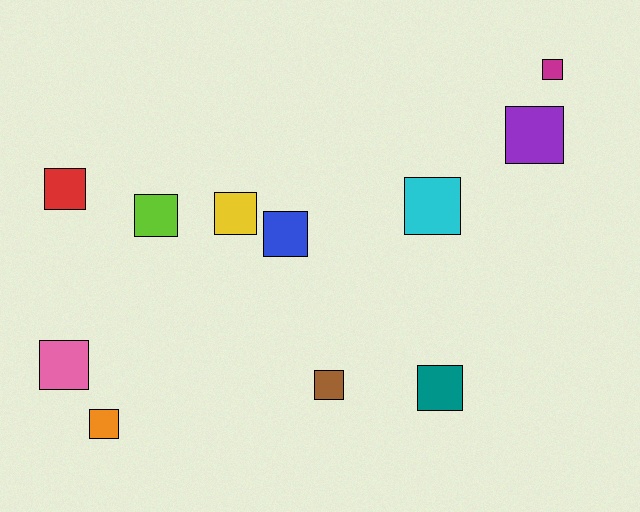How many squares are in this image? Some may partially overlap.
There are 11 squares.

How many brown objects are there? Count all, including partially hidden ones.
There is 1 brown object.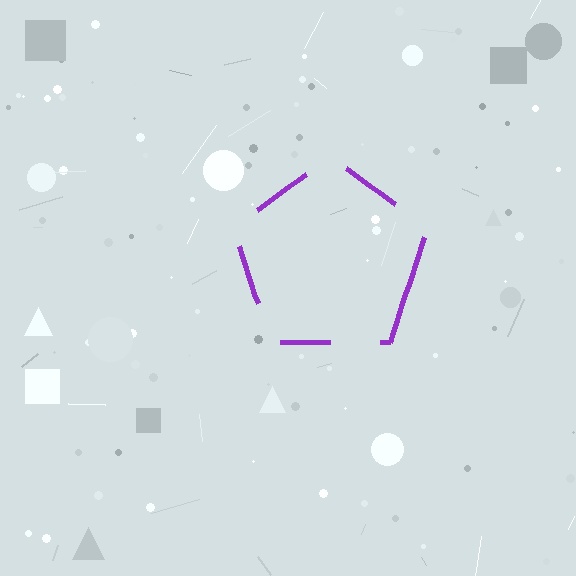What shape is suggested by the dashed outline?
The dashed outline suggests a pentagon.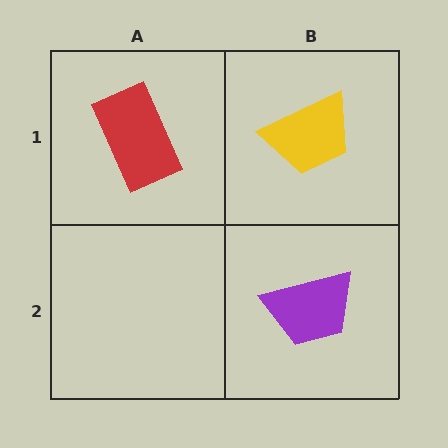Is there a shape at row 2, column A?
No, that cell is empty.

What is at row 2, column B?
A purple trapezoid.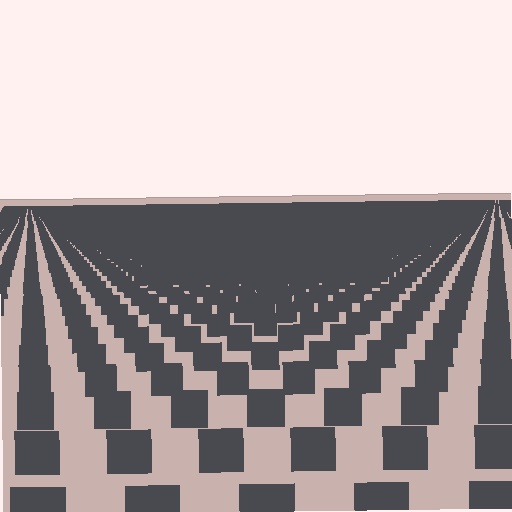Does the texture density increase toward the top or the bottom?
Density increases toward the top.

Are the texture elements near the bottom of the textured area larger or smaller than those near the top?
Larger. Near the bottom, elements are closer to the viewer and appear at a bigger on-screen size.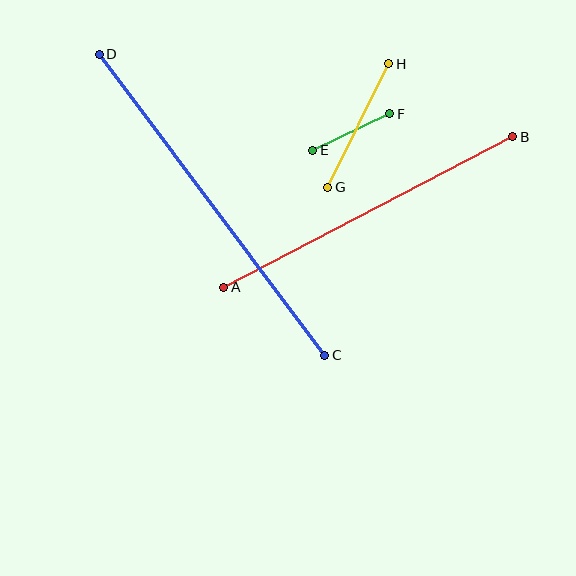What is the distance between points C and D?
The distance is approximately 376 pixels.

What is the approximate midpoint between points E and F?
The midpoint is at approximately (351, 132) pixels.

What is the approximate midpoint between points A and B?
The midpoint is at approximately (368, 212) pixels.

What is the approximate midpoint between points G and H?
The midpoint is at approximately (358, 125) pixels.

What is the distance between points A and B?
The distance is approximately 326 pixels.